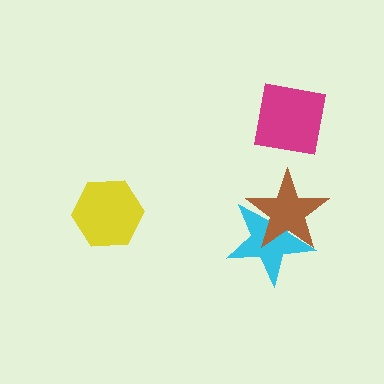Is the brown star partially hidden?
No, no other shape covers it.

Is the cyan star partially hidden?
Yes, it is partially covered by another shape.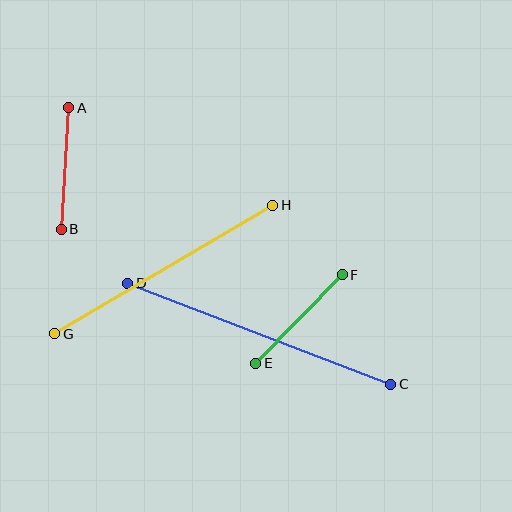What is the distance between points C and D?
The distance is approximately 282 pixels.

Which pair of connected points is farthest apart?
Points C and D are farthest apart.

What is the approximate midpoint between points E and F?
The midpoint is at approximately (299, 319) pixels.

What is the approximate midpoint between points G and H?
The midpoint is at approximately (164, 270) pixels.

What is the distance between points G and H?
The distance is approximately 253 pixels.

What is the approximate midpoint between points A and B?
The midpoint is at approximately (65, 169) pixels.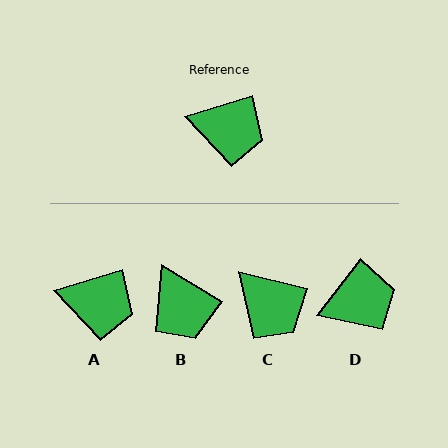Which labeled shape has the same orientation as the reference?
A.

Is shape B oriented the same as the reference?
No, it is off by about 49 degrees.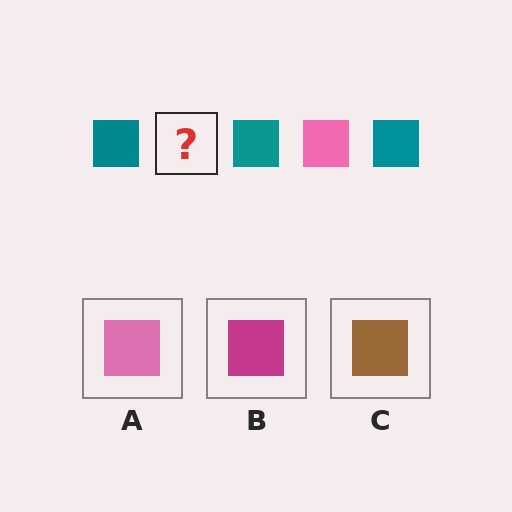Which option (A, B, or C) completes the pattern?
A.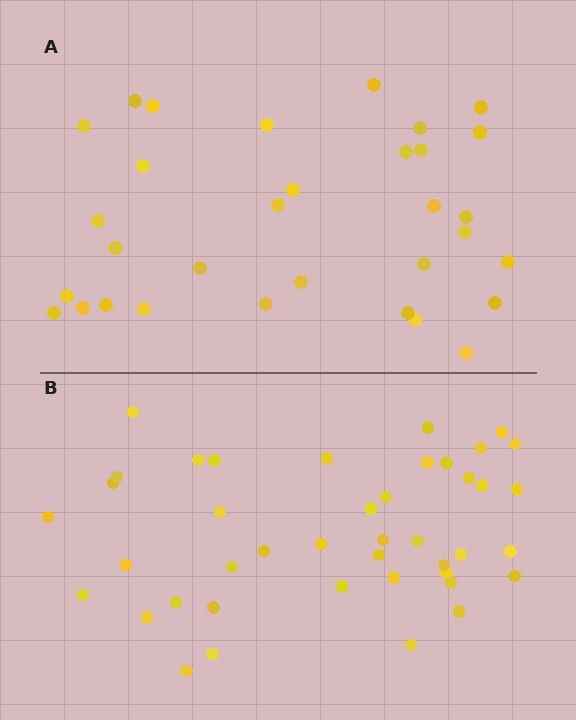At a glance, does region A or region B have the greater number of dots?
Region B (the bottom region) has more dots.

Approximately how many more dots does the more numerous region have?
Region B has roughly 10 or so more dots than region A.